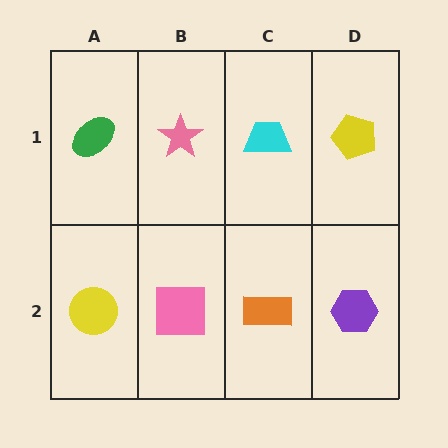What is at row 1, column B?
A pink star.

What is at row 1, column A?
A green ellipse.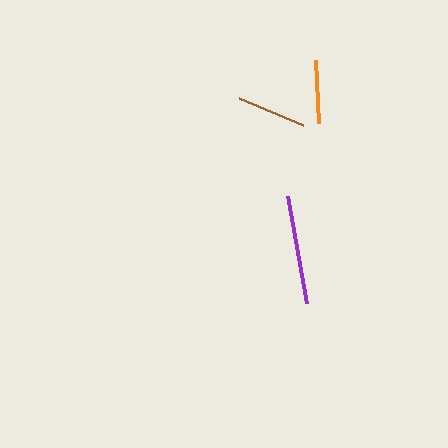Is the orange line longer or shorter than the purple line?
The purple line is longer than the orange line.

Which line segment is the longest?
The purple line is the longest at approximately 108 pixels.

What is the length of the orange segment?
The orange segment is approximately 63 pixels long.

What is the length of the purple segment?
The purple segment is approximately 108 pixels long.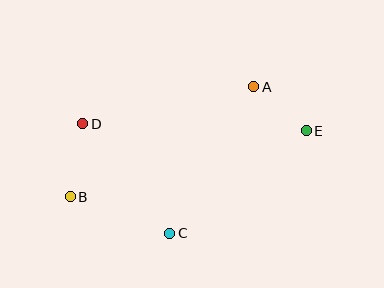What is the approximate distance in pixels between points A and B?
The distance between A and B is approximately 214 pixels.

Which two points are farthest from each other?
Points B and E are farthest from each other.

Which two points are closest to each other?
Points A and E are closest to each other.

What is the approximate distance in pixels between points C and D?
The distance between C and D is approximately 140 pixels.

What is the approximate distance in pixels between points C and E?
The distance between C and E is approximately 171 pixels.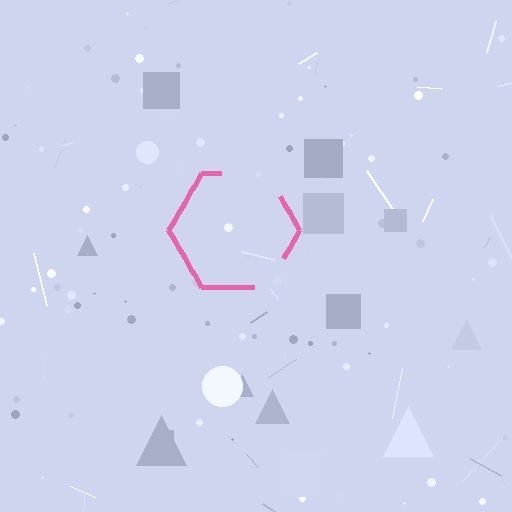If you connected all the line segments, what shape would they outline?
They would outline a hexagon.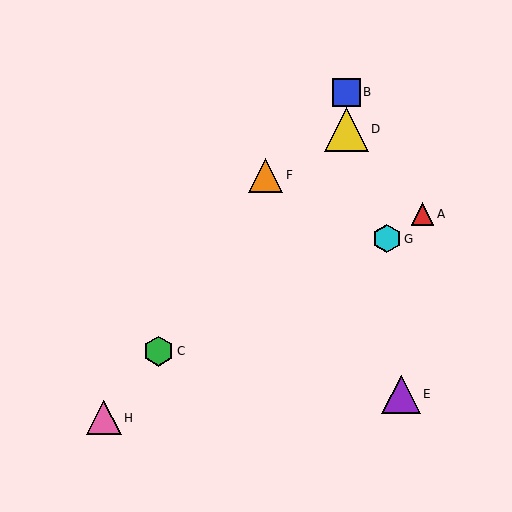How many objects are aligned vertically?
2 objects (B, D) are aligned vertically.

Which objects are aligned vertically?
Objects B, D are aligned vertically.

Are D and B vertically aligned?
Yes, both are at x≈346.